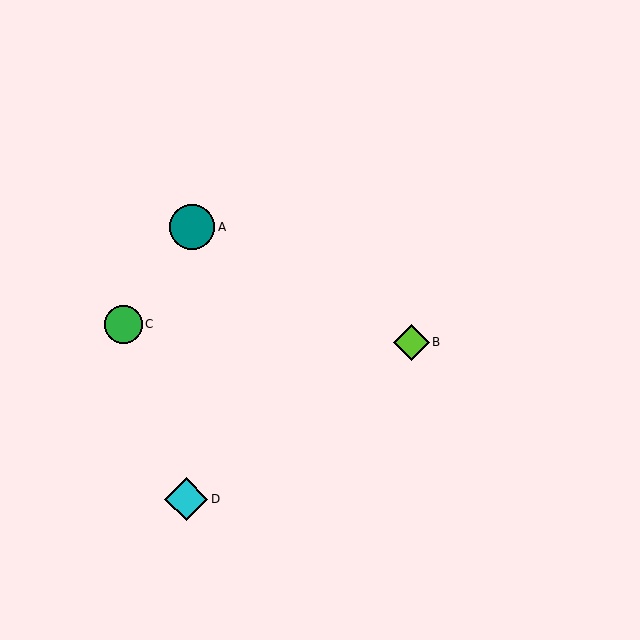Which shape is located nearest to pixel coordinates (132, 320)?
The green circle (labeled C) at (123, 324) is nearest to that location.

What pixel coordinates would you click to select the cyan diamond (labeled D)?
Click at (186, 499) to select the cyan diamond D.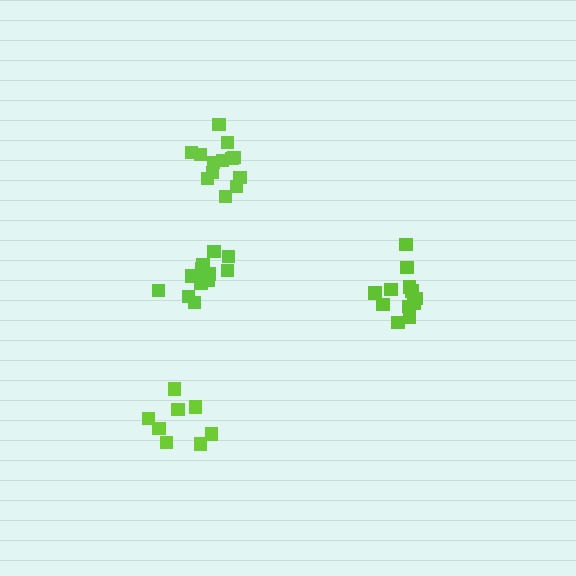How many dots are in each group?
Group 1: 8 dots, Group 2: 13 dots, Group 3: 12 dots, Group 4: 13 dots (46 total).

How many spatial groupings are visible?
There are 4 spatial groupings.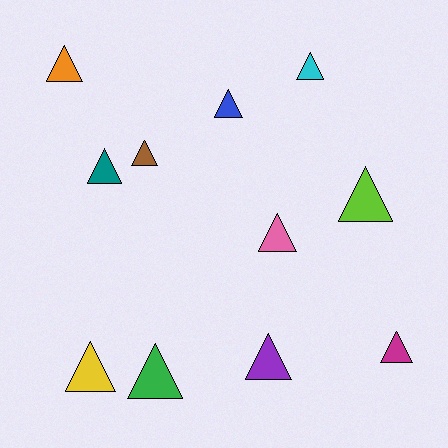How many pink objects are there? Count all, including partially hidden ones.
There is 1 pink object.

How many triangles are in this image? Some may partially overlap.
There are 11 triangles.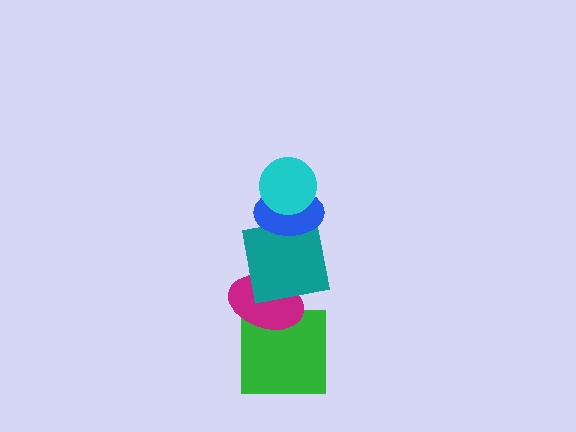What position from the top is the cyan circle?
The cyan circle is 1st from the top.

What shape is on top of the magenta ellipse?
The teal square is on top of the magenta ellipse.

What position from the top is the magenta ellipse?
The magenta ellipse is 4th from the top.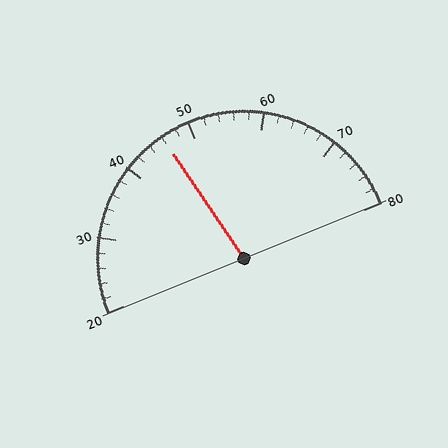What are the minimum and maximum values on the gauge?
The gauge ranges from 20 to 80.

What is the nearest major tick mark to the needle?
The nearest major tick mark is 50.